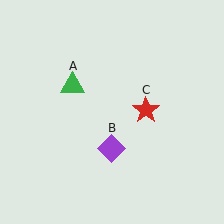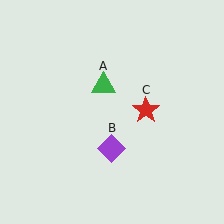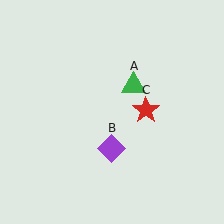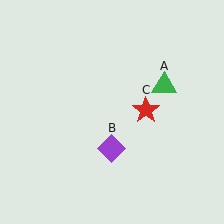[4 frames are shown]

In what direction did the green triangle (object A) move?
The green triangle (object A) moved right.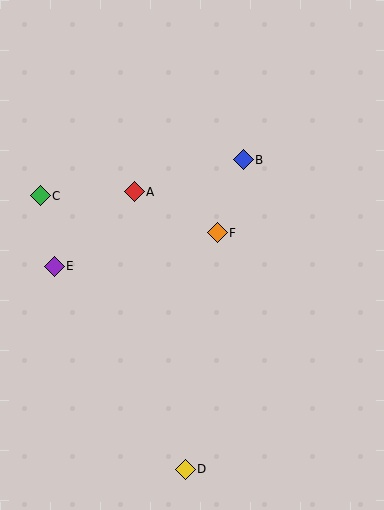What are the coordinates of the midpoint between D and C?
The midpoint between D and C is at (113, 333).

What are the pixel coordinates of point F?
Point F is at (217, 233).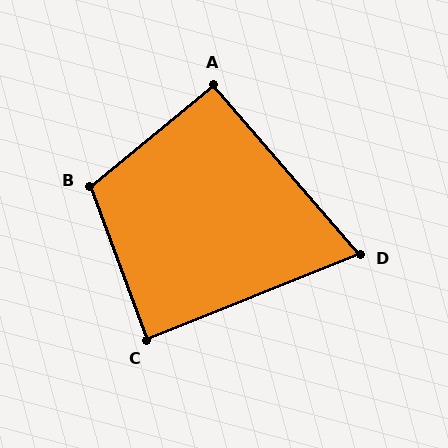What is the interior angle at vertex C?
Approximately 88 degrees (approximately right).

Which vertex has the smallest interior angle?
D, at approximately 71 degrees.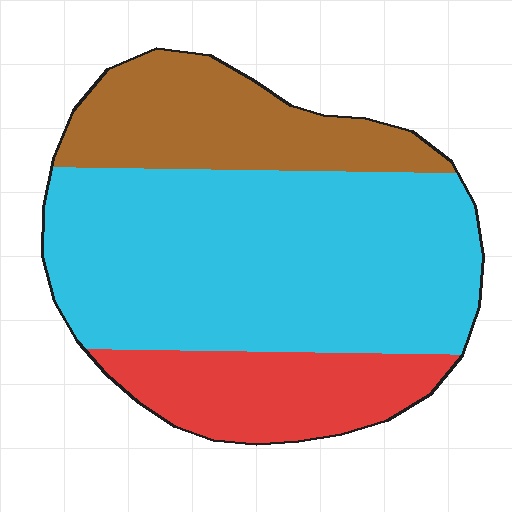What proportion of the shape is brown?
Brown takes up about one quarter (1/4) of the shape.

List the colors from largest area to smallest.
From largest to smallest: cyan, brown, red.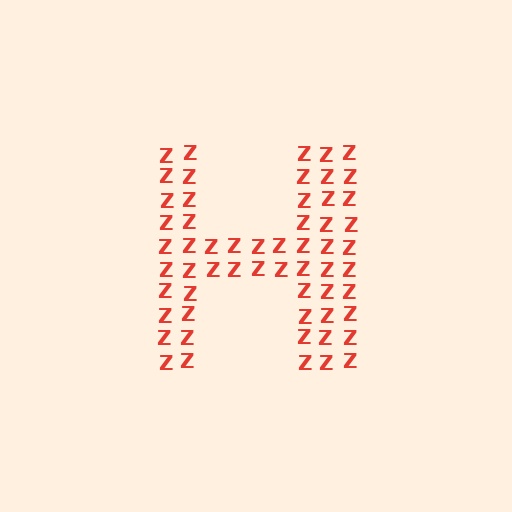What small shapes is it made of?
It is made of small letter Z's.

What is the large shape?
The large shape is the letter H.